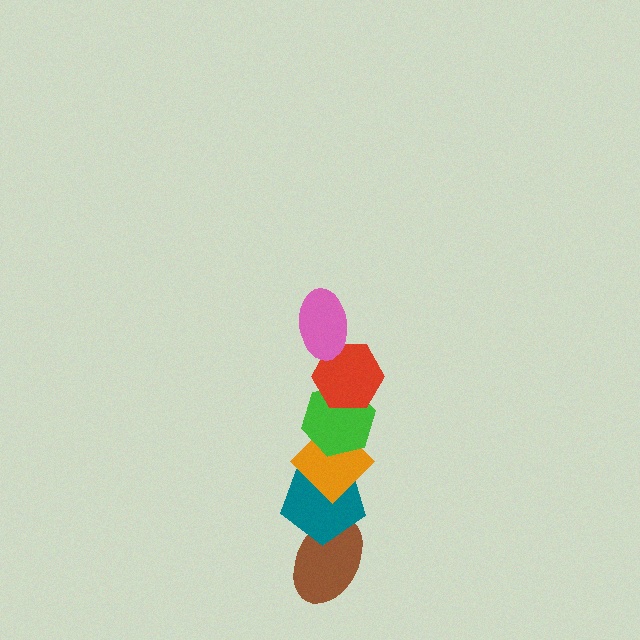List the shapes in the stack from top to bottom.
From top to bottom: the pink ellipse, the red hexagon, the green hexagon, the orange diamond, the teal pentagon, the brown ellipse.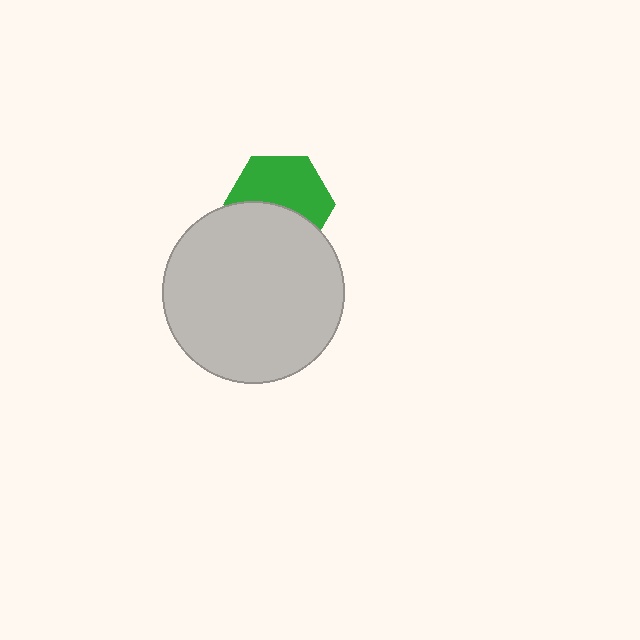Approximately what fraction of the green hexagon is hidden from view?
Roughly 44% of the green hexagon is hidden behind the light gray circle.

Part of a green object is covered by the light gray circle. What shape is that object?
It is a hexagon.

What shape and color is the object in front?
The object in front is a light gray circle.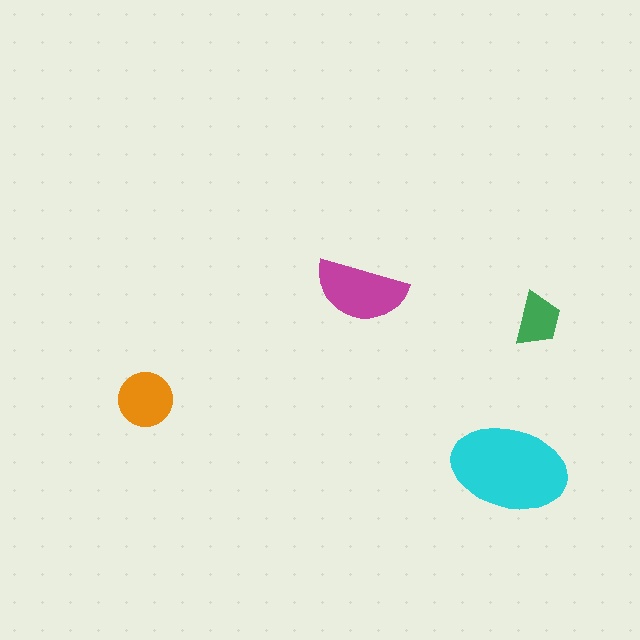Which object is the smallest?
The green trapezoid.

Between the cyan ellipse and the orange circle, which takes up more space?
The cyan ellipse.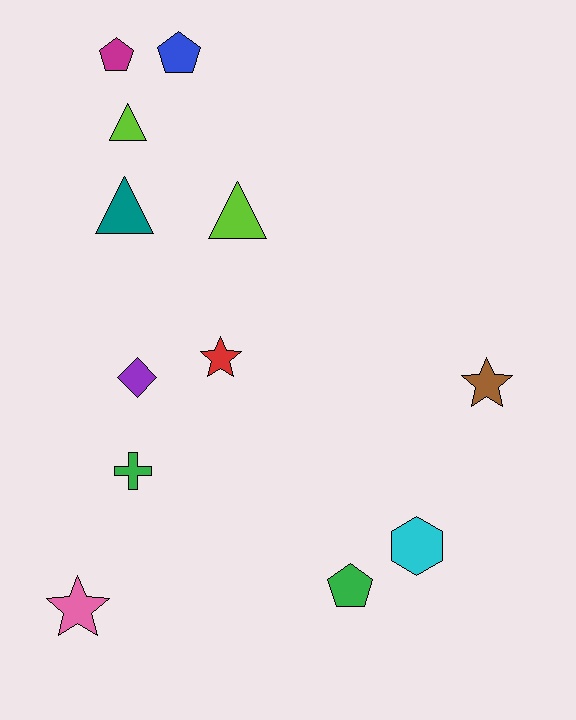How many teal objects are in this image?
There is 1 teal object.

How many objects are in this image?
There are 12 objects.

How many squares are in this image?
There are no squares.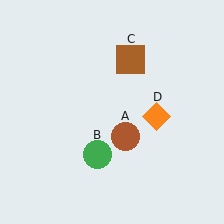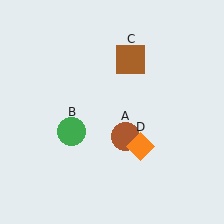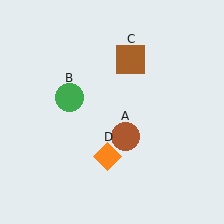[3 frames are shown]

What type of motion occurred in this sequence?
The green circle (object B), orange diamond (object D) rotated clockwise around the center of the scene.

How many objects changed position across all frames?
2 objects changed position: green circle (object B), orange diamond (object D).